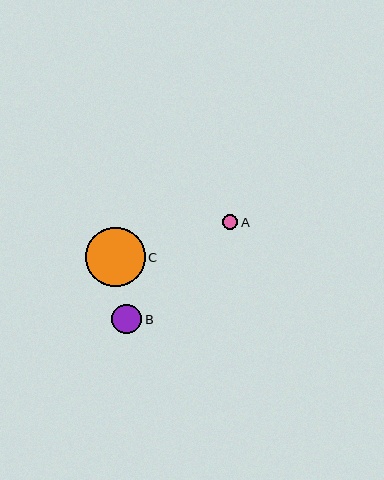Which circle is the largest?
Circle C is the largest with a size of approximately 60 pixels.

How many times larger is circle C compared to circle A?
Circle C is approximately 3.9 times the size of circle A.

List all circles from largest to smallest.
From largest to smallest: C, B, A.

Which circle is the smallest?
Circle A is the smallest with a size of approximately 15 pixels.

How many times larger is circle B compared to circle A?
Circle B is approximately 1.9 times the size of circle A.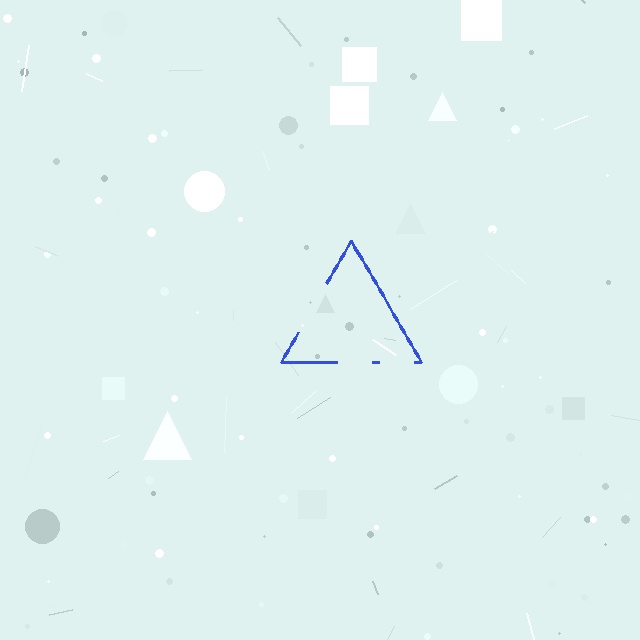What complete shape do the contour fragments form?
The contour fragments form a triangle.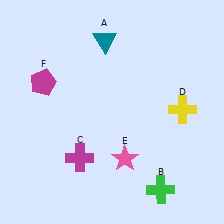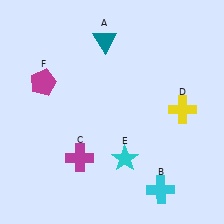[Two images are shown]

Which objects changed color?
B changed from green to cyan. E changed from pink to cyan.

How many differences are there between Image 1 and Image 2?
There are 2 differences between the two images.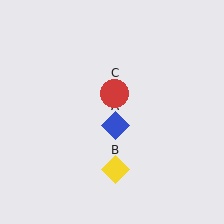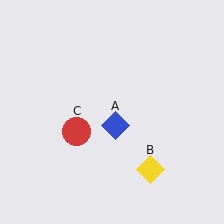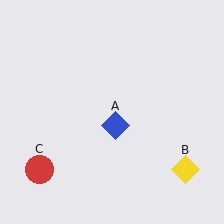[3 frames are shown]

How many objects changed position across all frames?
2 objects changed position: yellow diamond (object B), red circle (object C).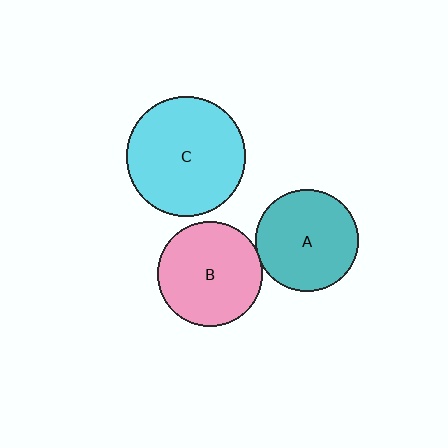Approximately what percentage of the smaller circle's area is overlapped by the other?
Approximately 5%.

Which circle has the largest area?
Circle C (cyan).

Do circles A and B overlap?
Yes.